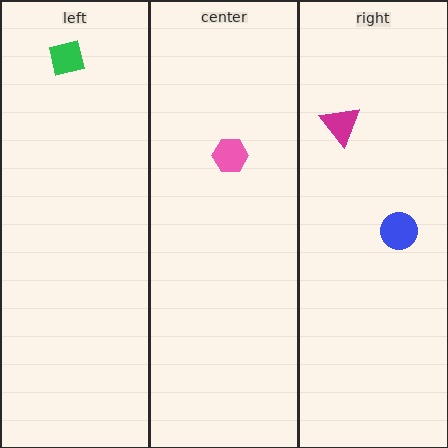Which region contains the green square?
The left region.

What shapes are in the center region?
The pink hexagon.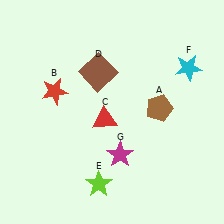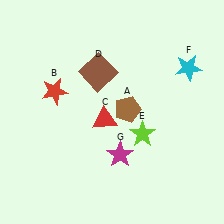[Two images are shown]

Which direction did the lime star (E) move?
The lime star (E) moved up.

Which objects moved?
The objects that moved are: the brown pentagon (A), the lime star (E).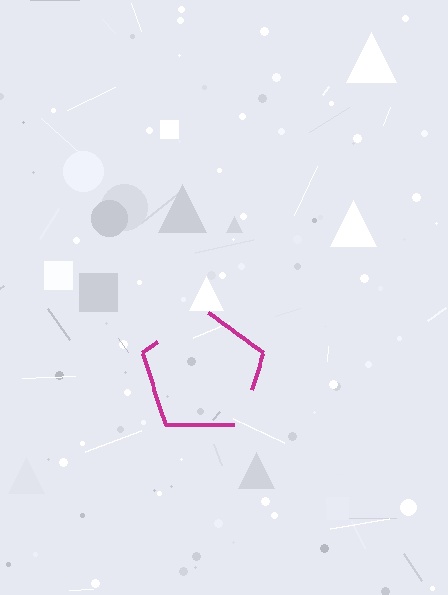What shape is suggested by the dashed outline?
The dashed outline suggests a pentagon.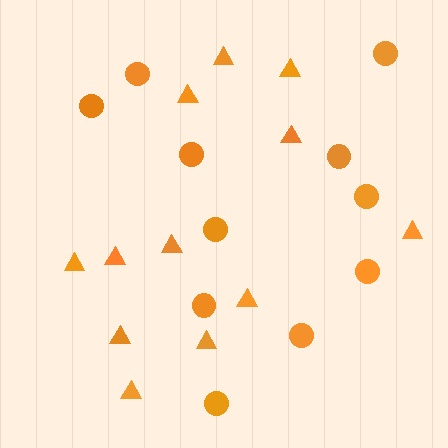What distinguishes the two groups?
There are 2 groups: one group of triangles (12) and one group of circles (11).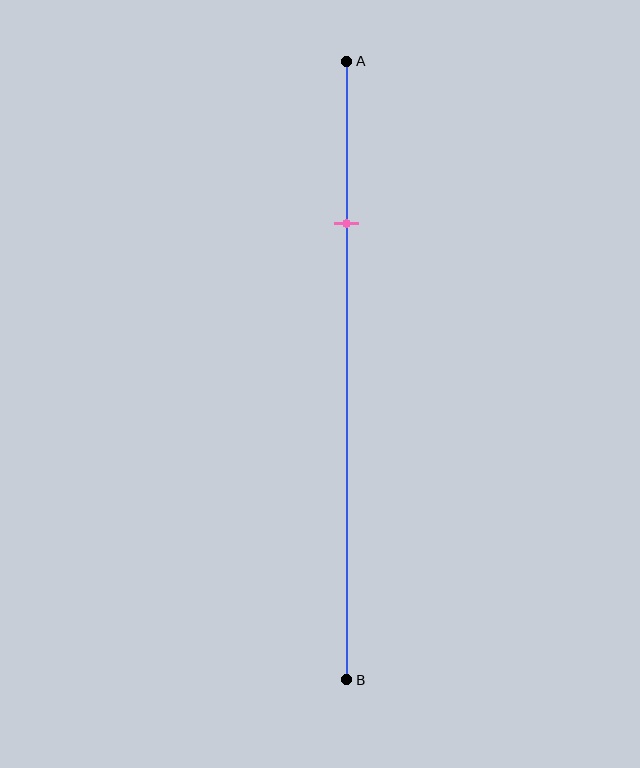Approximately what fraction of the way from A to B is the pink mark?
The pink mark is approximately 25% of the way from A to B.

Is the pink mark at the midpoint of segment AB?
No, the mark is at about 25% from A, not at the 50% midpoint.